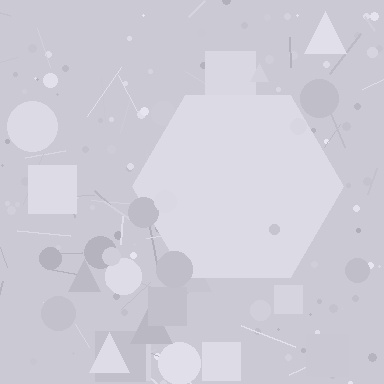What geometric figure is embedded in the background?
A hexagon is embedded in the background.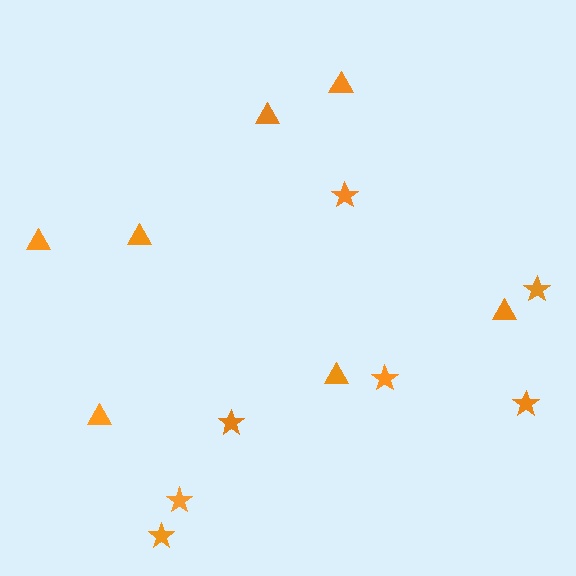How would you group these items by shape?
There are 2 groups: one group of stars (7) and one group of triangles (7).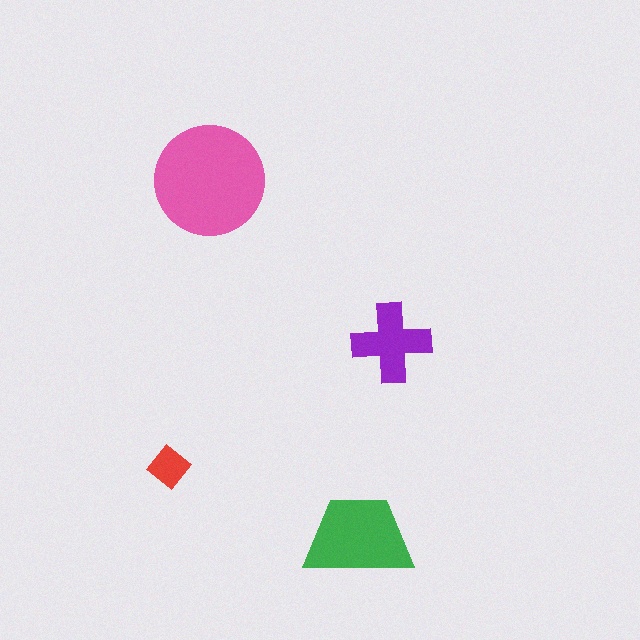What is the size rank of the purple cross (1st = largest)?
3rd.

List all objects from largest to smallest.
The pink circle, the green trapezoid, the purple cross, the red diamond.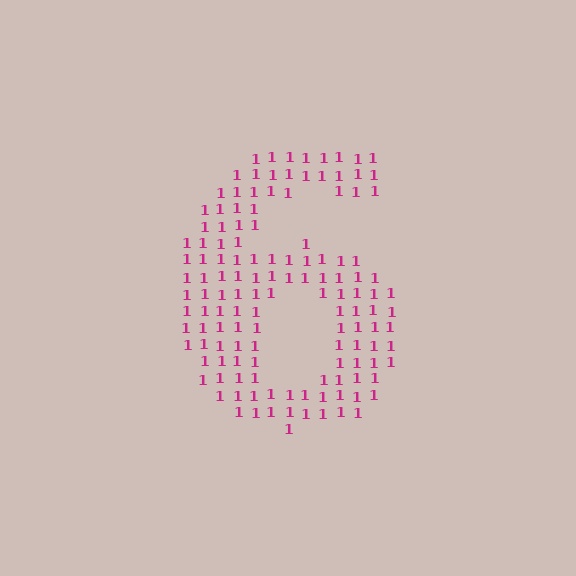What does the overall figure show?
The overall figure shows the digit 6.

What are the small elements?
The small elements are digit 1's.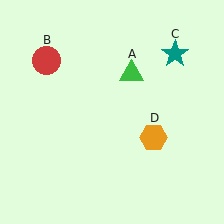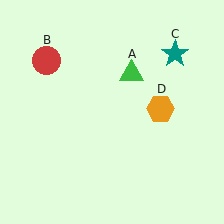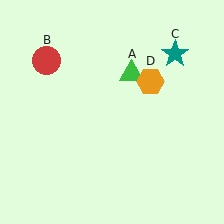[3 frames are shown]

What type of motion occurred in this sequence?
The orange hexagon (object D) rotated counterclockwise around the center of the scene.